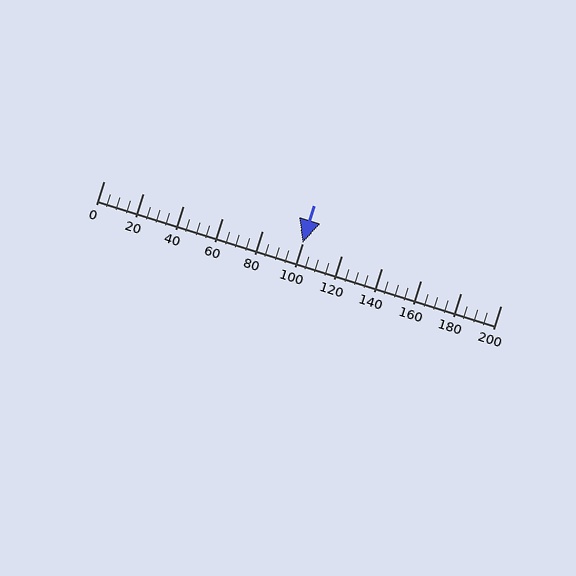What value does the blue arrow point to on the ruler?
The blue arrow points to approximately 100.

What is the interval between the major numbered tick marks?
The major tick marks are spaced 20 units apart.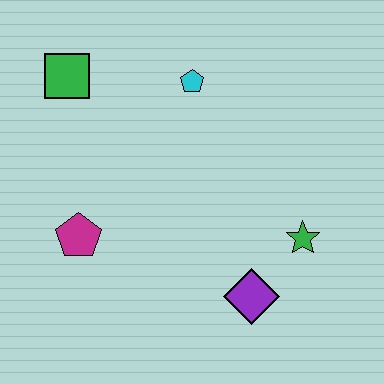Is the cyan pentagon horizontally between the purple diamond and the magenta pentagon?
Yes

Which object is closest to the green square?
The cyan pentagon is closest to the green square.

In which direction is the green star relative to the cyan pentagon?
The green star is below the cyan pentagon.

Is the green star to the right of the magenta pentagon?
Yes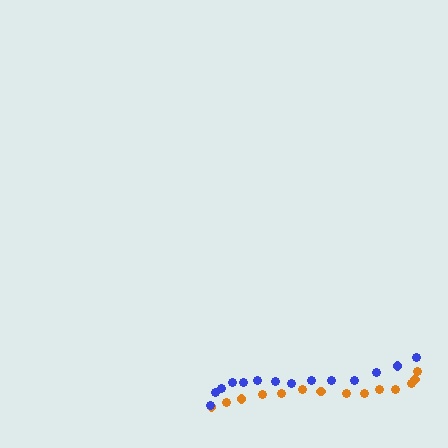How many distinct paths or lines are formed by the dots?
There are 2 distinct paths.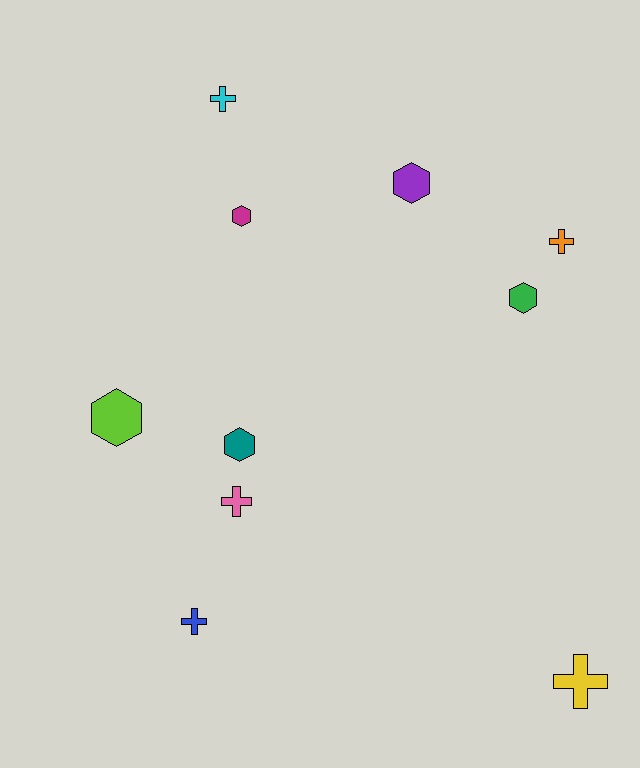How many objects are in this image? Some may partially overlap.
There are 10 objects.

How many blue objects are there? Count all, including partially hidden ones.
There is 1 blue object.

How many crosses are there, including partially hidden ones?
There are 5 crosses.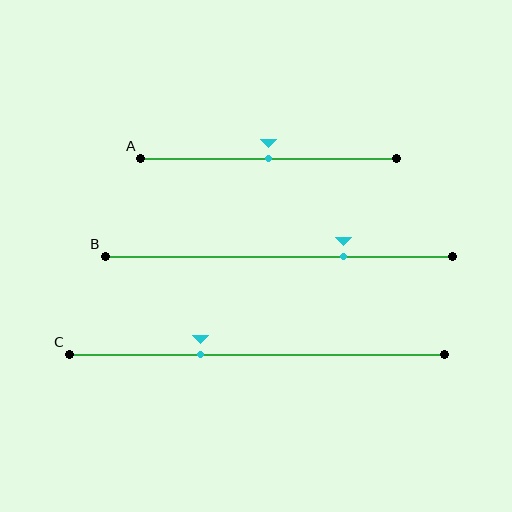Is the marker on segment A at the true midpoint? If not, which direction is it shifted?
Yes, the marker on segment A is at the true midpoint.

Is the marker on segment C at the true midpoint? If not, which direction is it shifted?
No, the marker on segment C is shifted to the left by about 15% of the segment length.